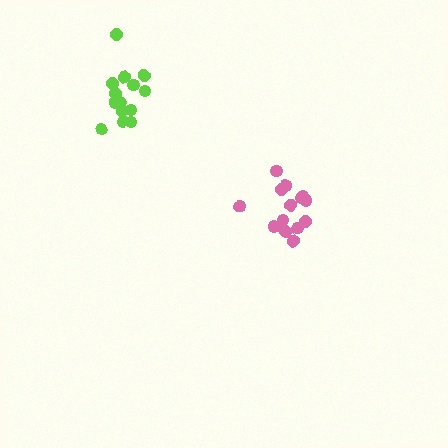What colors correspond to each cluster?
The clusters are colored: pink, lime.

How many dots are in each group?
Group 1: 15 dots, Group 2: 14 dots (29 total).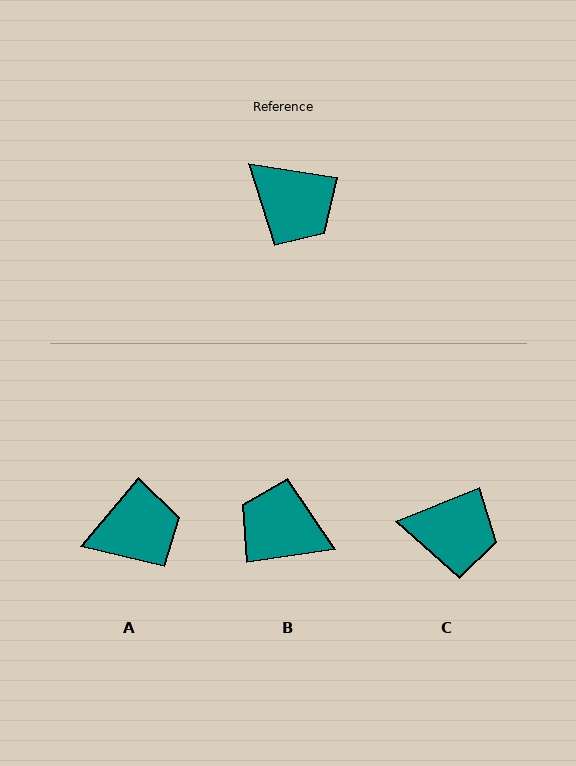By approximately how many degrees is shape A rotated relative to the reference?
Approximately 59 degrees counter-clockwise.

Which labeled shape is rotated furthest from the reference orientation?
B, about 164 degrees away.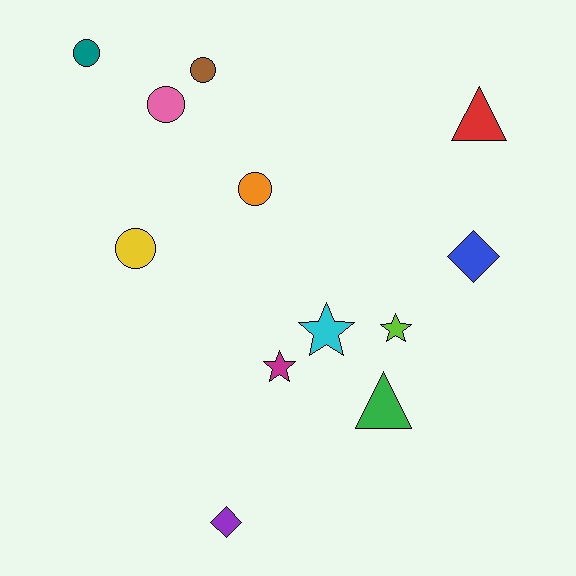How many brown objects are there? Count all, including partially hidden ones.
There is 1 brown object.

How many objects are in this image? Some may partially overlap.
There are 12 objects.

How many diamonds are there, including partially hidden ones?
There are 2 diamonds.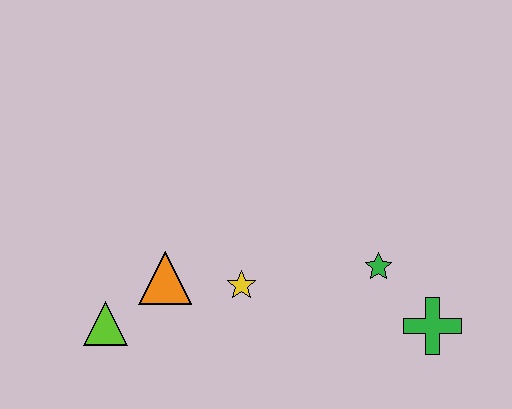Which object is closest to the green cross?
The green star is closest to the green cross.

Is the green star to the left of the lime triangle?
No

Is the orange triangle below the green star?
Yes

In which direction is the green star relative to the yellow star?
The green star is to the right of the yellow star.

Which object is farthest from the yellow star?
The green cross is farthest from the yellow star.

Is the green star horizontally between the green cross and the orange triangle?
Yes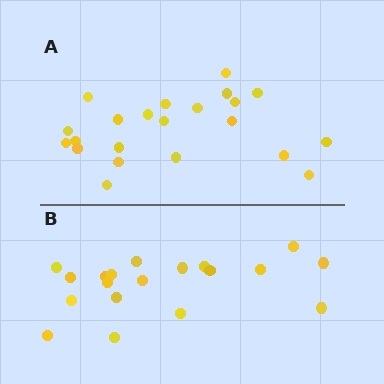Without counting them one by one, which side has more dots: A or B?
Region A (the top region) has more dots.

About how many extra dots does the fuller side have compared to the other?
Region A has just a few more — roughly 2 or 3 more dots than region B.